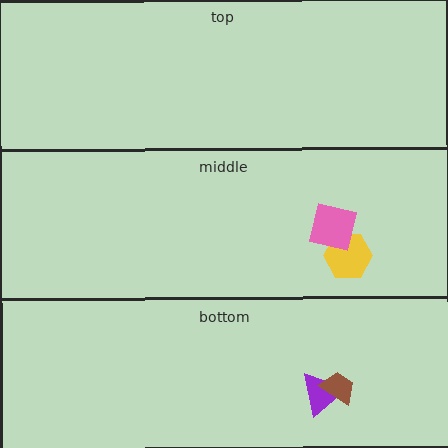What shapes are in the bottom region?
The purple triangle, the brown trapezoid.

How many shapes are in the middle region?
2.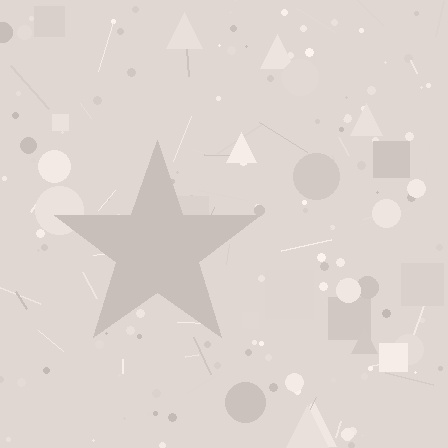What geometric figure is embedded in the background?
A star is embedded in the background.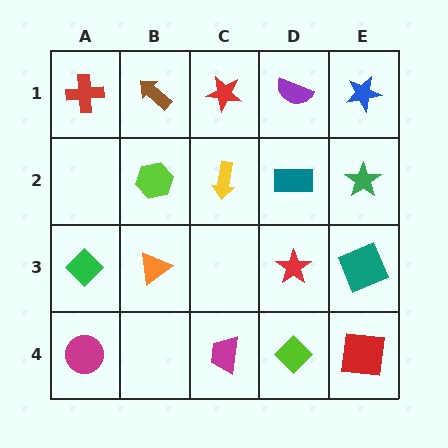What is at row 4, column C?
A magenta trapezoid.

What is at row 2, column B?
A lime hexagon.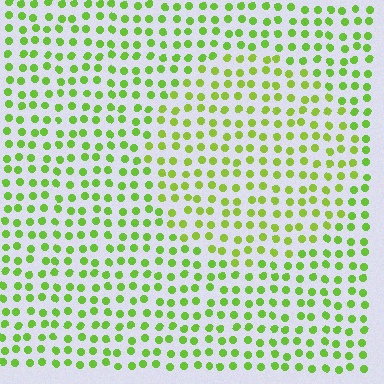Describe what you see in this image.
The image is filled with small lime elements in a uniform arrangement. A circle-shaped region is visible where the elements are tinted to a slightly different hue, forming a subtle color boundary.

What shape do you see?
I see a circle.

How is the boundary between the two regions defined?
The boundary is defined purely by a slight shift in hue (about 16 degrees). Spacing, size, and orientation are identical on both sides.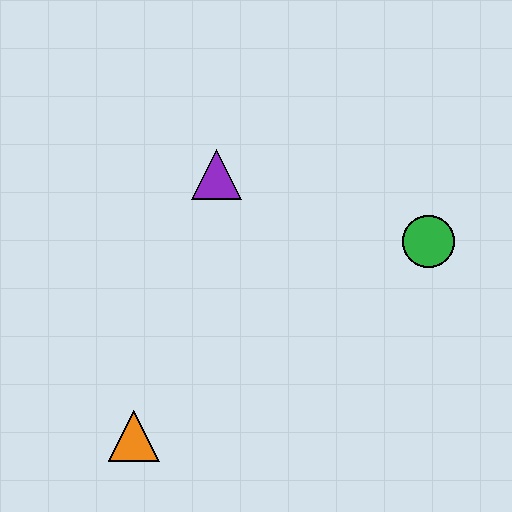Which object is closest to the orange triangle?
The purple triangle is closest to the orange triangle.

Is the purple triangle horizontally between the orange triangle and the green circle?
Yes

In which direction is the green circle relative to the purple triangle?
The green circle is to the right of the purple triangle.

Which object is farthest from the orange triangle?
The green circle is farthest from the orange triangle.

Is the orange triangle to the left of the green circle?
Yes